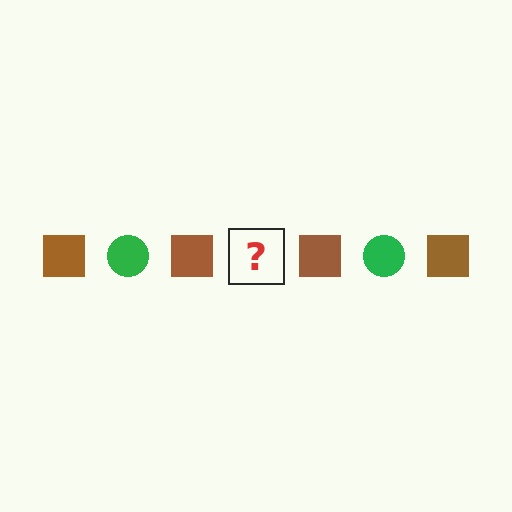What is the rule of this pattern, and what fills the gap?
The rule is that the pattern alternates between brown square and green circle. The gap should be filled with a green circle.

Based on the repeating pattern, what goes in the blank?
The blank should be a green circle.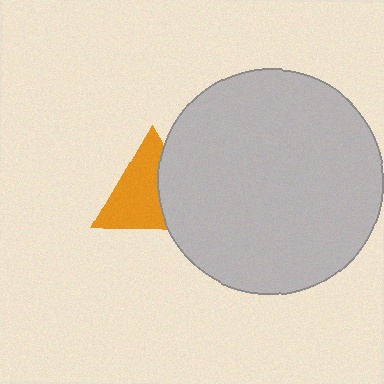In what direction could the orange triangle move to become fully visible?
The orange triangle could move left. That would shift it out from behind the light gray circle entirely.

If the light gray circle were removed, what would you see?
You would see the complete orange triangle.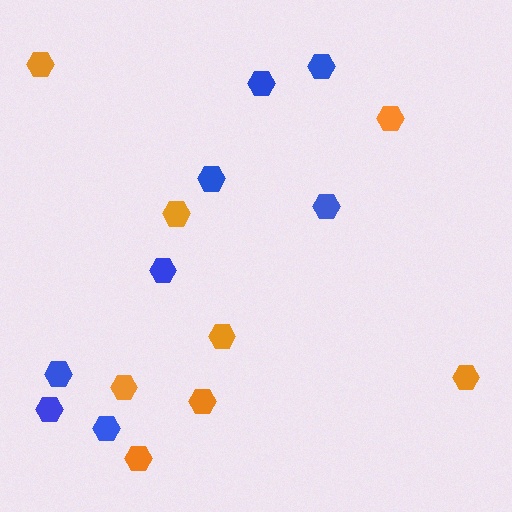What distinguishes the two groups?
There are 2 groups: one group of blue hexagons (8) and one group of orange hexagons (8).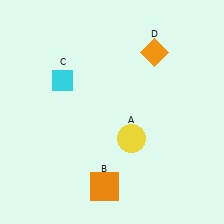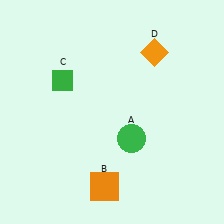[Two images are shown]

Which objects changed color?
A changed from yellow to green. C changed from cyan to green.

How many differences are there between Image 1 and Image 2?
There are 2 differences between the two images.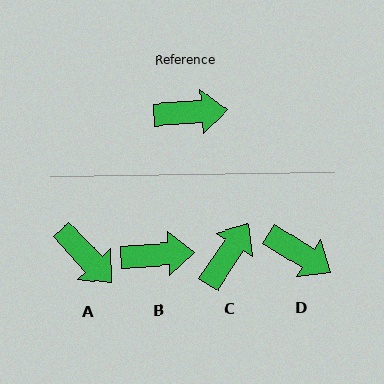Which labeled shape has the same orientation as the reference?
B.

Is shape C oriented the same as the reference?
No, it is off by about 53 degrees.